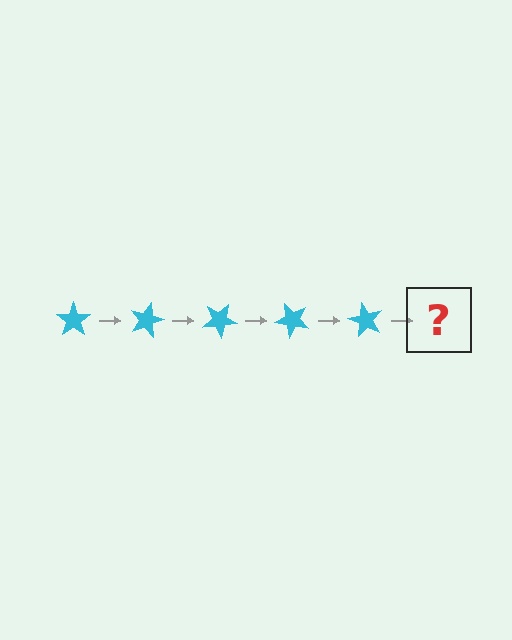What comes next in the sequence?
The next element should be a cyan star rotated 75 degrees.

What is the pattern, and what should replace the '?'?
The pattern is that the star rotates 15 degrees each step. The '?' should be a cyan star rotated 75 degrees.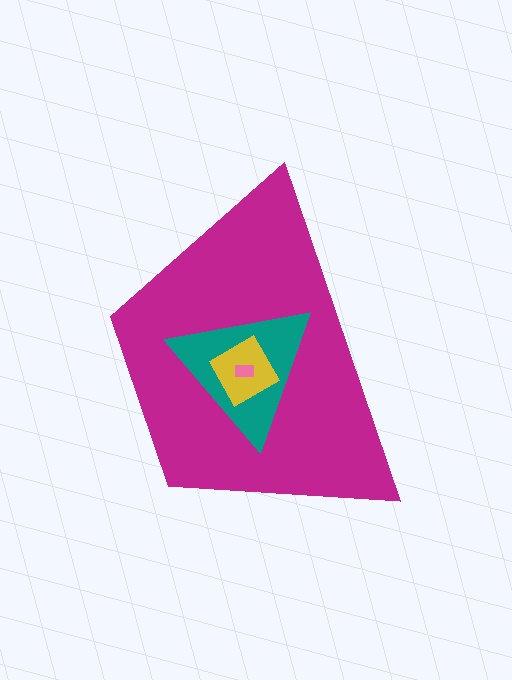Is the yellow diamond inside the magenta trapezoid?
Yes.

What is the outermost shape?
The magenta trapezoid.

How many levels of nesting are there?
4.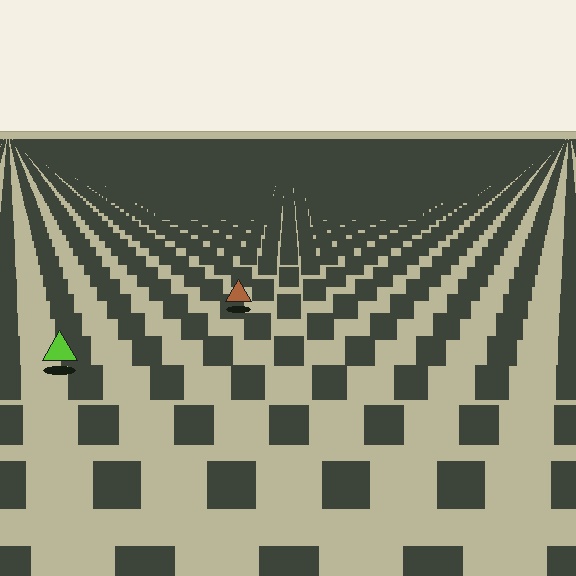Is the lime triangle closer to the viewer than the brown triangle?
Yes. The lime triangle is closer — you can tell from the texture gradient: the ground texture is coarser near it.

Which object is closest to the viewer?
The lime triangle is closest. The texture marks near it are larger and more spread out.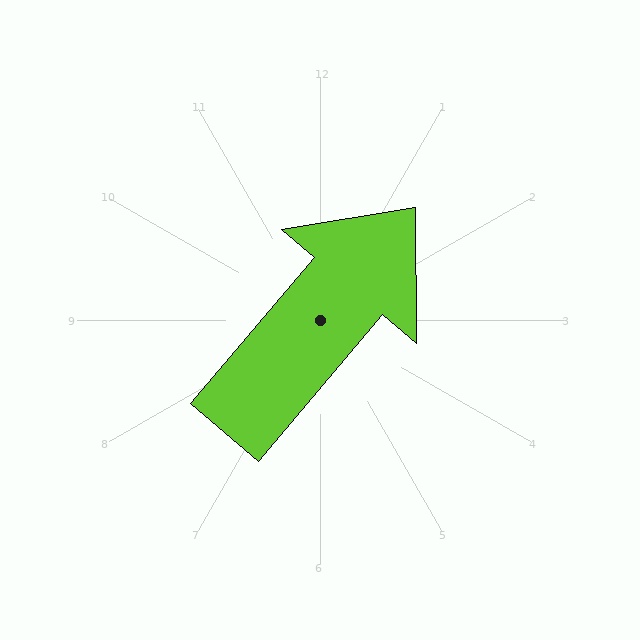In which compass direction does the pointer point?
Northeast.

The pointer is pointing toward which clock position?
Roughly 1 o'clock.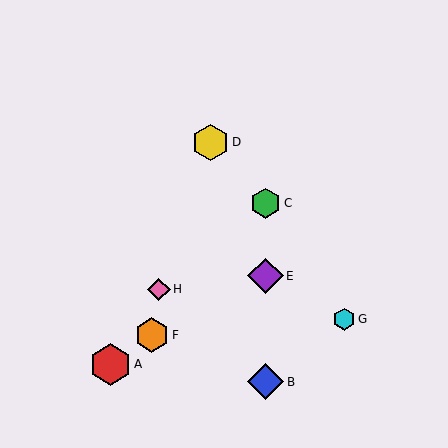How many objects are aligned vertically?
3 objects (B, C, E) are aligned vertically.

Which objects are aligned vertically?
Objects B, C, E are aligned vertically.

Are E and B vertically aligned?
Yes, both are at x≈266.